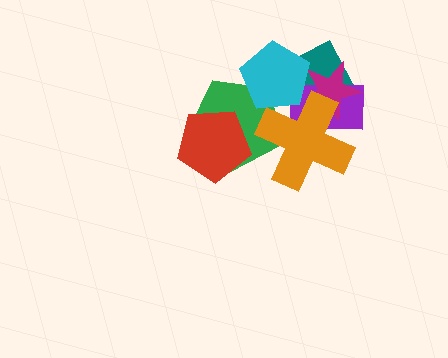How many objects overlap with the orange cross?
5 objects overlap with the orange cross.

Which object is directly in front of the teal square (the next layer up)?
The purple rectangle is directly in front of the teal square.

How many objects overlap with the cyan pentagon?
5 objects overlap with the cyan pentagon.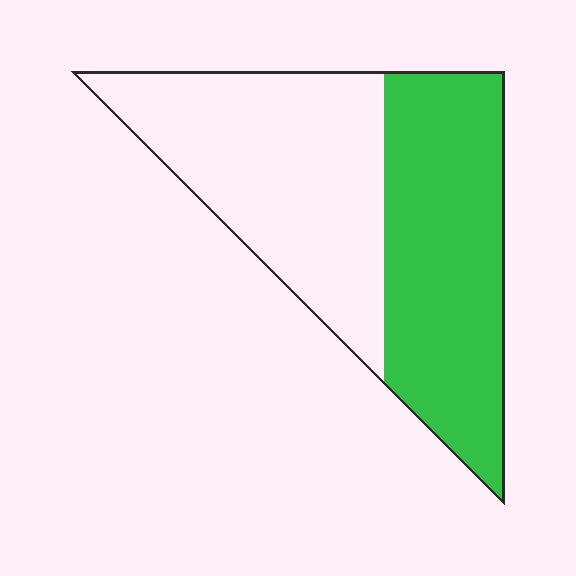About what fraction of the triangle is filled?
About one half (1/2).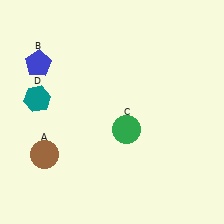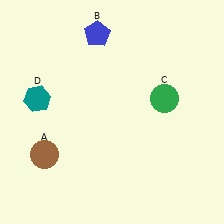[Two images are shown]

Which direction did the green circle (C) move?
The green circle (C) moved right.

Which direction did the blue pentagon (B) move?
The blue pentagon (B) moved right.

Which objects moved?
The objects that moved are: the blue pentagon (B), the green circle (C).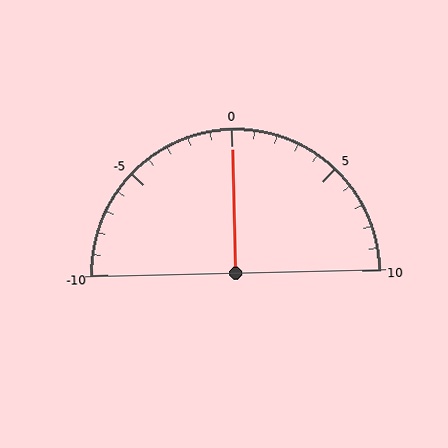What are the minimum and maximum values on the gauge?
The gauge ranges from -10 to 10.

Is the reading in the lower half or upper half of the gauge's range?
The reading is in the upper half of the range (-10 to 10).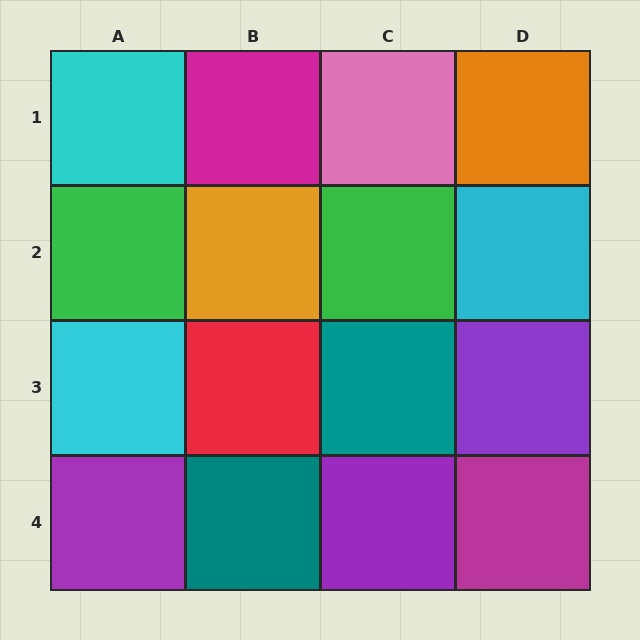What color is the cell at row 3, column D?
Purple.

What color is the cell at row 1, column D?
Orange.